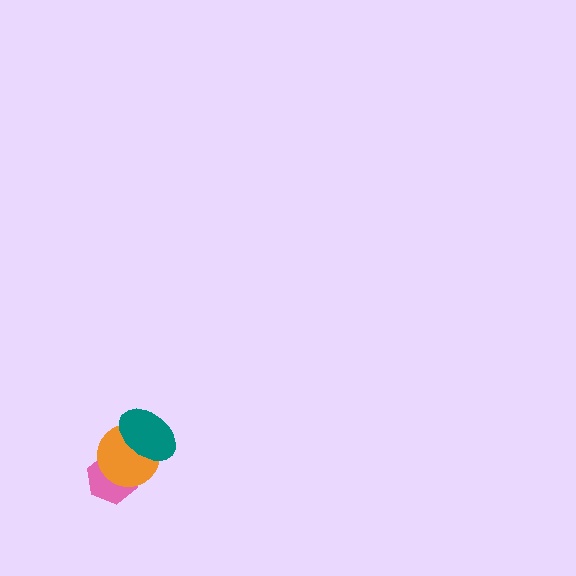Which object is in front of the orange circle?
The teal ellipse is in front of the orange circle.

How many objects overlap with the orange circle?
2 objects overlap with the orange circle.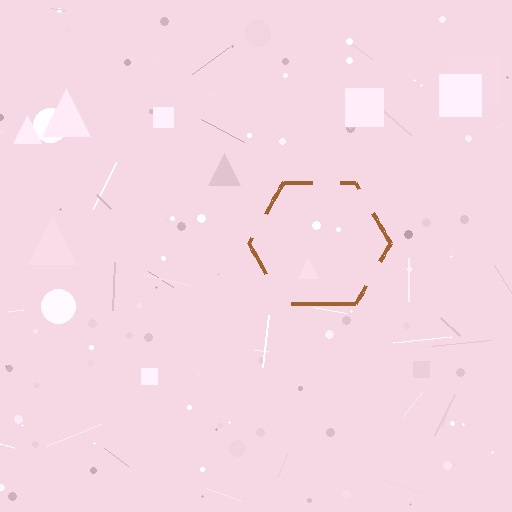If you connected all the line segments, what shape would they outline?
They would outline a hexagon.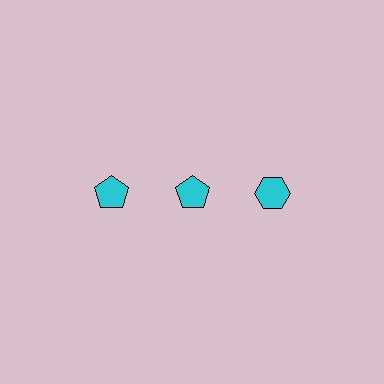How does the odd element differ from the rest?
It has a different shape: hexagon instead of pentagon.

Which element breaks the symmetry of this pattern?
The cyan hexagon in the top row, center column breaks the symmetry. All other shapes are cyan pentagons.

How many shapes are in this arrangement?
There are 3 shapes arranged in a grid pattern.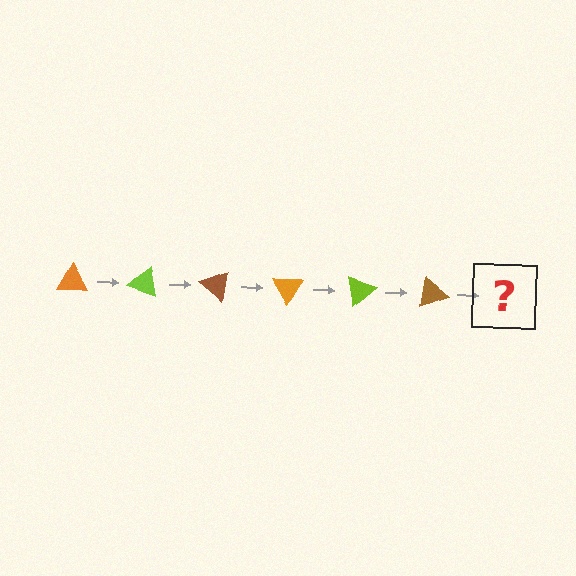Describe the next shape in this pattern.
It should be an orange triangle, rotated 120 degrees from the start.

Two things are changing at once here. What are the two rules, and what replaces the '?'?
The two rules are that it rotates 20 degrees each step and the color cycles through orange, lime, and brown. The '?' should be an orange triangle, rotated 120 degrees from the start.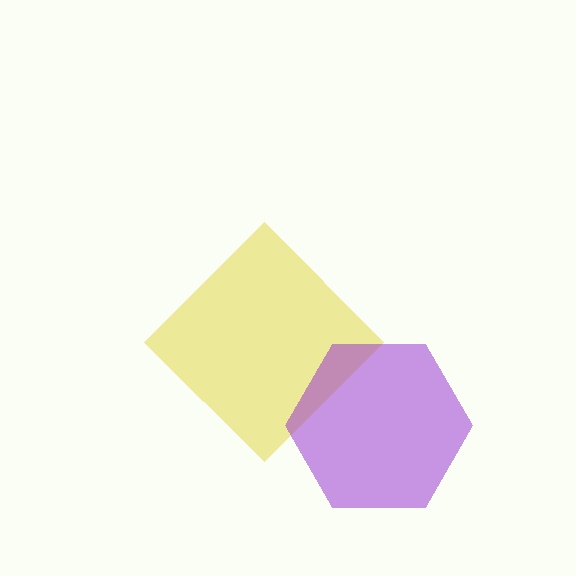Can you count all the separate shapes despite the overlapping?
Yes, there are 2 separate shapes.